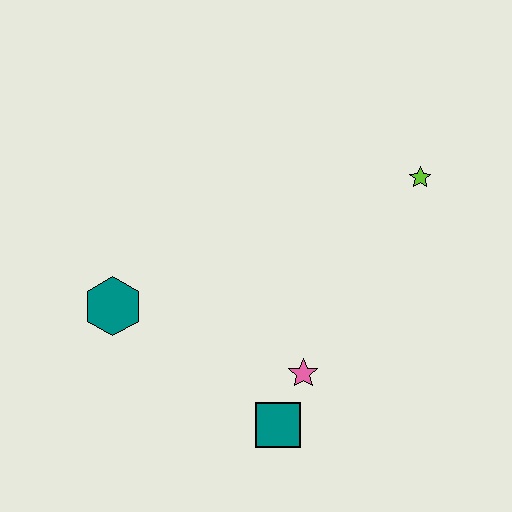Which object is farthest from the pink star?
The lime star is farthest from the pink star.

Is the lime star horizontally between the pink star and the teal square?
No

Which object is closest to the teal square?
The pink star is closest to the teal square.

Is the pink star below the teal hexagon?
Yes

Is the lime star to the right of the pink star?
Yes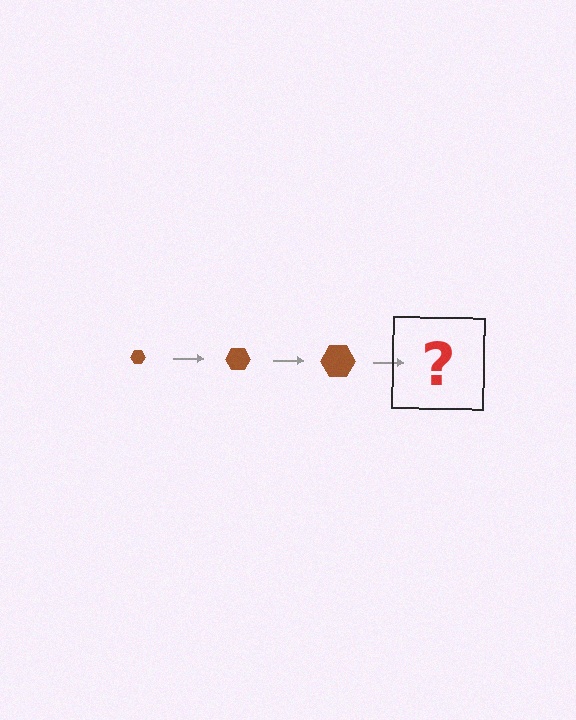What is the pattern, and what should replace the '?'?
The pattern is that the hexagon gets progressively larger each step. The '?' should be a brown hexagon, larger than the previous one.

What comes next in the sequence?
The next element should be a brown hexagon, larger than the previous one.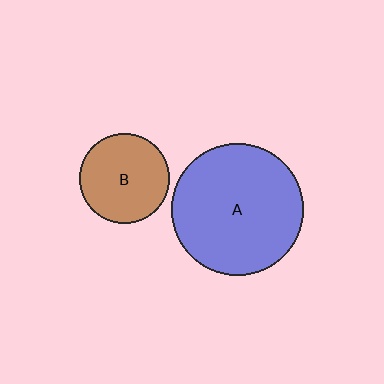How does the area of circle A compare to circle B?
Approximately 2.1 times.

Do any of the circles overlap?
No, none of the circles overlap.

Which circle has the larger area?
Circle A (blue).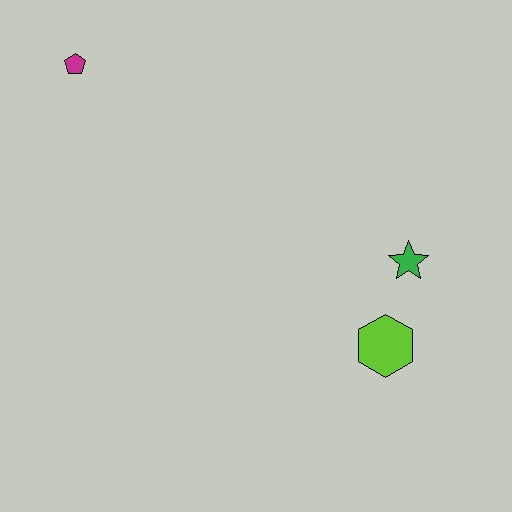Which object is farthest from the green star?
The magenta pentagon is farthest from the green star.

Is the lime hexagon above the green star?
No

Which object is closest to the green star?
The lime hexagon is closest to the green star.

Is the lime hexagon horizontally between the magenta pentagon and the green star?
Yes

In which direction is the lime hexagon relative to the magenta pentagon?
The lime hexagon is to the right of the magenta pentagon.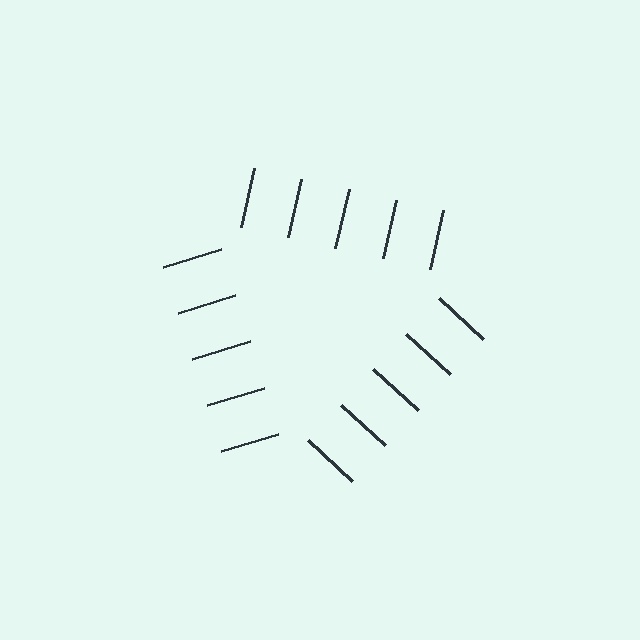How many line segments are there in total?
15 — 5 along each of the 3 edges.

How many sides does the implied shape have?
3 sides — the line-ends trace a triangle.